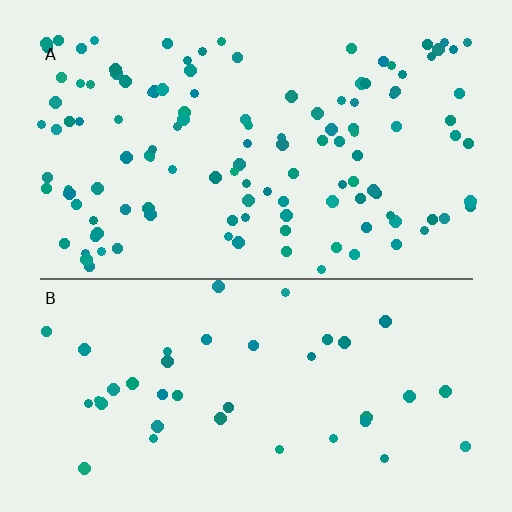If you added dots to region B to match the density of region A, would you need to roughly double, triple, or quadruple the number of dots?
Approximately triple.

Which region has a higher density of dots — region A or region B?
A (the top).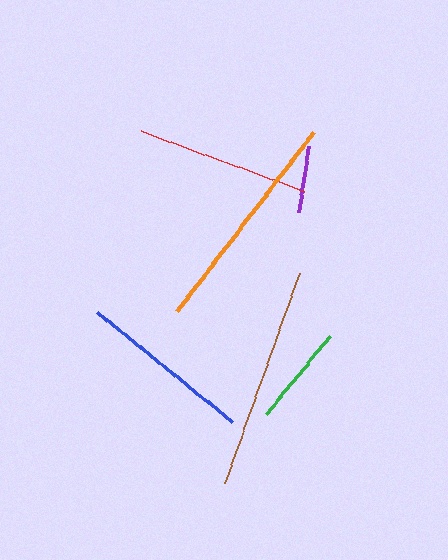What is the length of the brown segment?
The brown segment is approximately 223 pixels long.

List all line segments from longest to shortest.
From longest to shortest: orange, brown, red, blue, green, purple.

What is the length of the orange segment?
The orange segment is approximately 225 pixels long.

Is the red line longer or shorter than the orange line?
The orange line is longer than the red line.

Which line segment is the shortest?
The purple line is the shortest at approximately 66 pixels.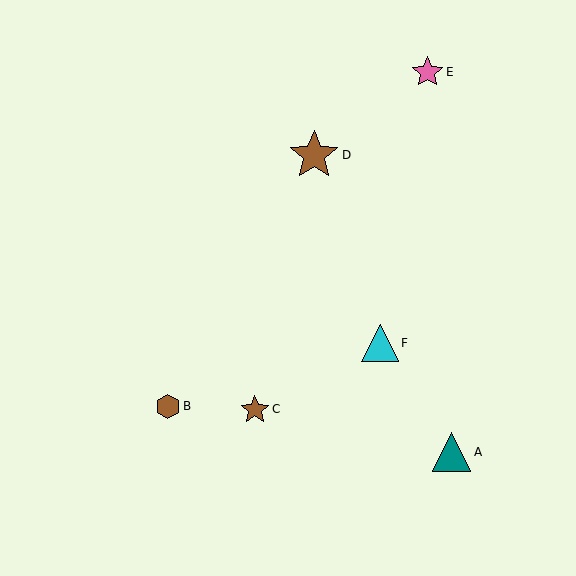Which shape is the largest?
The brown star (labeled D) is the largest.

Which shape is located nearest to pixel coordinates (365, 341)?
The cyan triangle (labeled F) at (380, 343) is nearest to that location.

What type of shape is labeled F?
Shape F is a cyan triangle.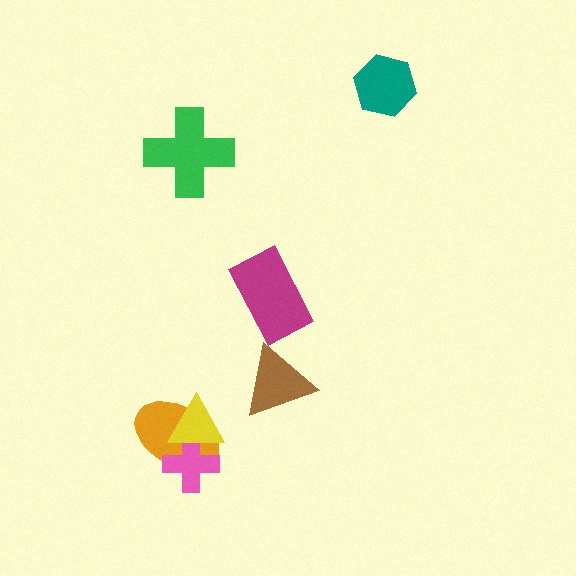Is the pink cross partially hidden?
Yes, it is partially covered by another shape.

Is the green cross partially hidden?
No, no other shape covers it.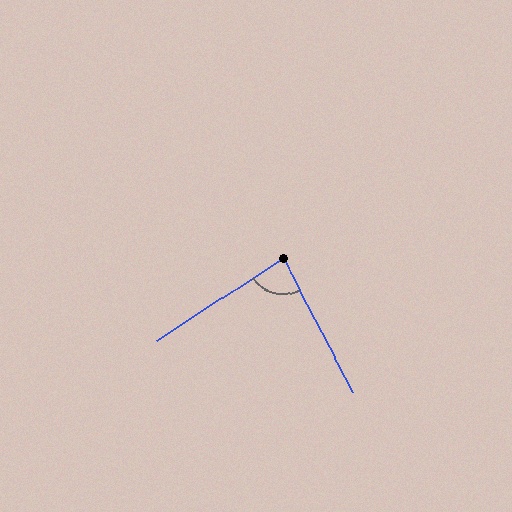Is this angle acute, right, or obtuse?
It is acute.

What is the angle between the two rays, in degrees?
Approximately 84 degrees.